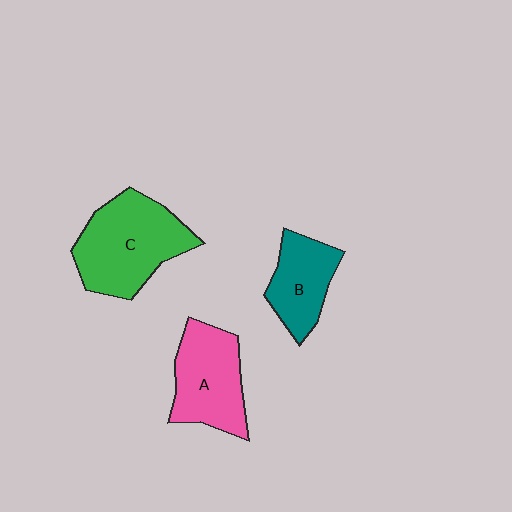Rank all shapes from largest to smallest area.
From largest to smallest: C (green), A (pink), B (teal).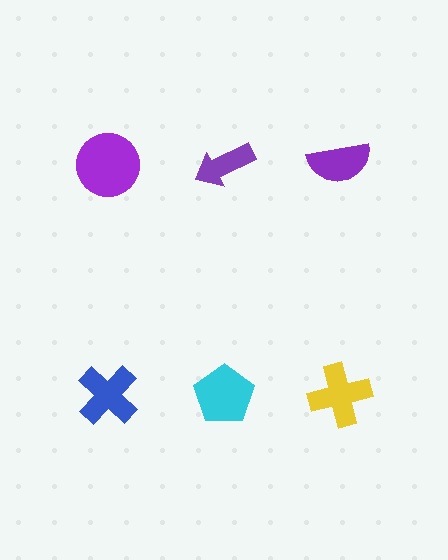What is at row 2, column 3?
A yellow cross.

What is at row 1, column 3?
A purple semicircle.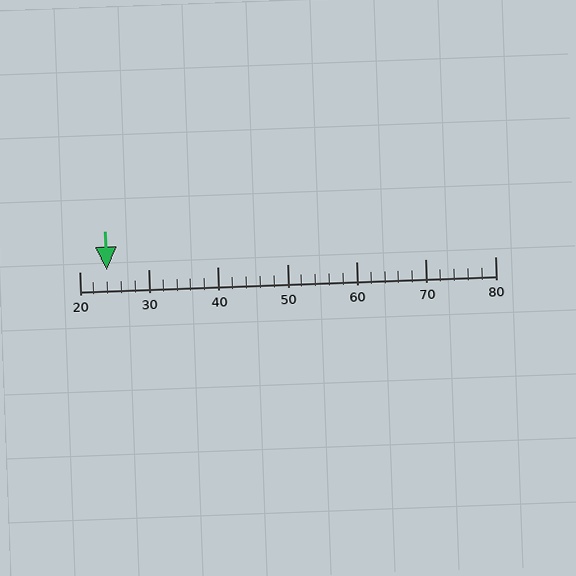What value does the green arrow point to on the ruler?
The green arrow points to approximately 24.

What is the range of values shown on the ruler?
The ruler shows values from 20 to 80.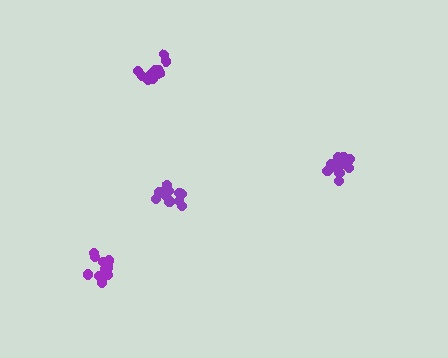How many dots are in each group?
Group 1: 12 dots, Group 2: 16 dots, Group 3: 13 dots, Group 4: 13 dots (54 total).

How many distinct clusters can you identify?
There are 4 distinct clusters.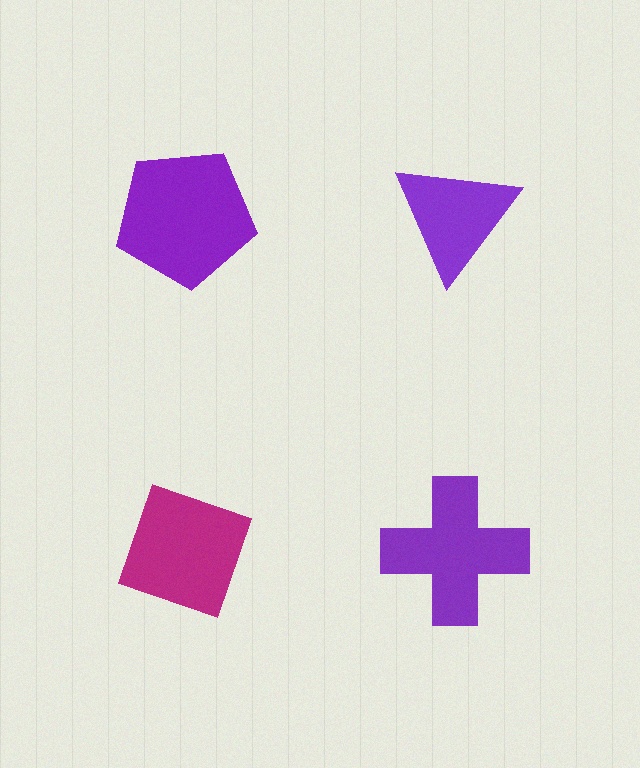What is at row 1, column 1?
A purple pentagon.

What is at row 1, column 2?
A purple triangle.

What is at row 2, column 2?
A purple cross.